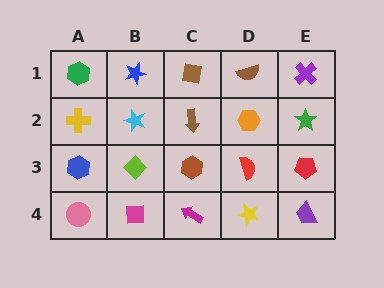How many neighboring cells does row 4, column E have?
2.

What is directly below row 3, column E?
A purple trapezoid.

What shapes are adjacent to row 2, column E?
A purple cross (row 1, column E), a red pentagon (row 3, column E), an orange hexagon (row 2, column D).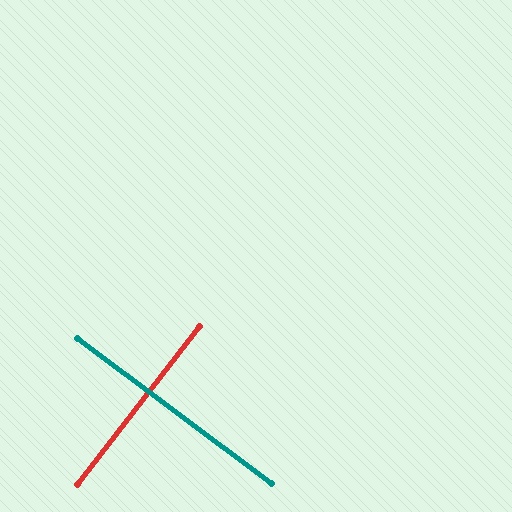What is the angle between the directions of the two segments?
Approximately 89 degrees.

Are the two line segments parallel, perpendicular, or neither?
Perpendicular — they meet at approximately 89°.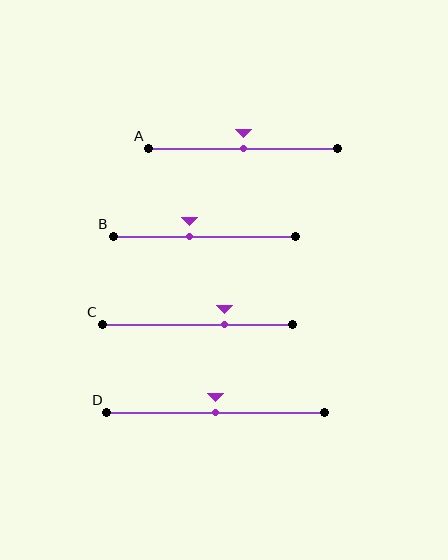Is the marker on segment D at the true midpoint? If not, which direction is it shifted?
Yes, the marker on segment D is at the true midpoint.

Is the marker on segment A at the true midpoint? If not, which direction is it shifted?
Yes, the marker on segment A is at the true midpoint.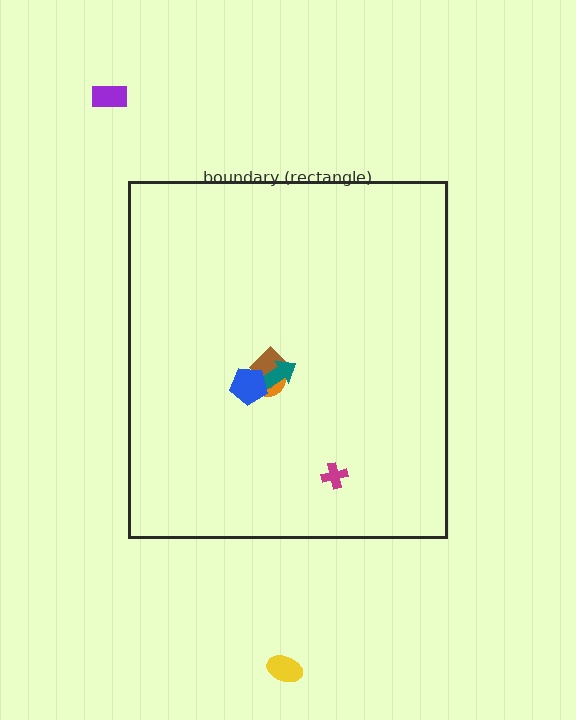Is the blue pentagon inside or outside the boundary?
Inside.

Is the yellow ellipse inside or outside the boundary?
Outside.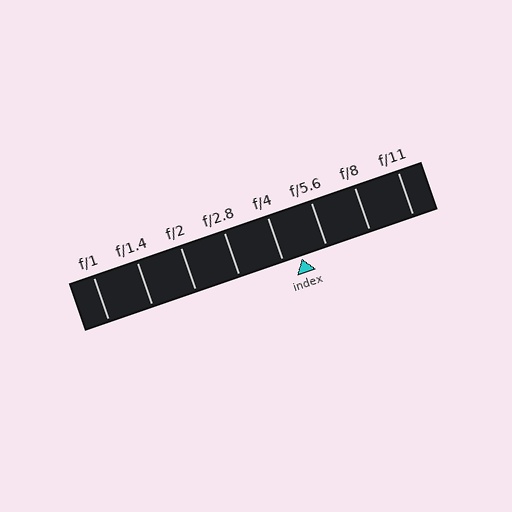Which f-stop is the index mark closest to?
The index mark is closest to f/4.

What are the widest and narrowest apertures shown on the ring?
The widest aperture shown is f/1 and the narrowest is f/11.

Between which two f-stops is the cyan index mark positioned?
The index mark is between f/4 and f/5.6.